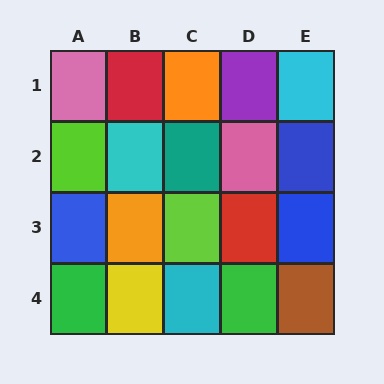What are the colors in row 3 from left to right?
Blue, orange, lime, red, blue.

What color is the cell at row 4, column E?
Brown.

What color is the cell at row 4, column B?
Yellow.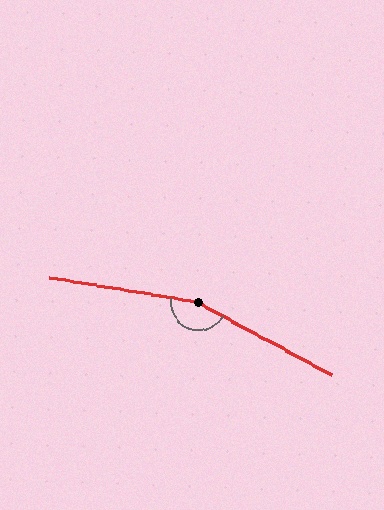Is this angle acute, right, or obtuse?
It is obtuse.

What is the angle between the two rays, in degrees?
Approximately 161 degrees.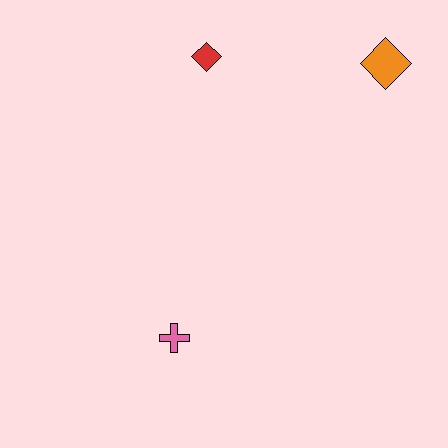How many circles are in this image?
There are no circles.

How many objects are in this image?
There are 3 objects.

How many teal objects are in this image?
There are no teal objects.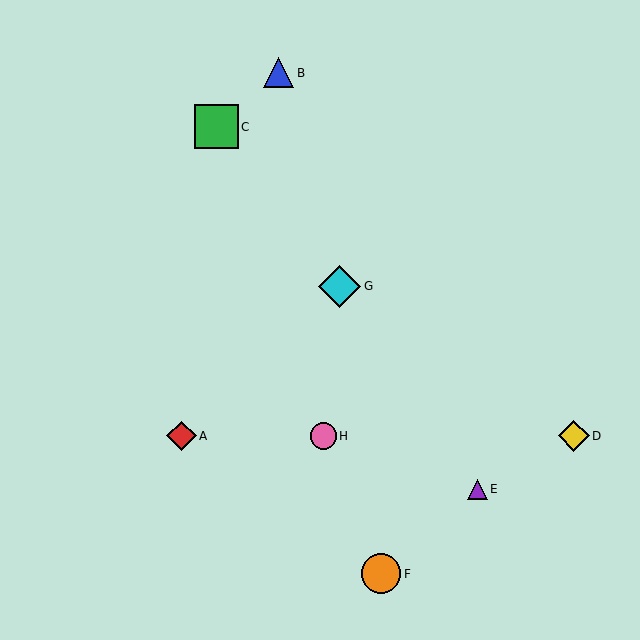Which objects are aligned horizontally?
Objects A, D, H are aligned horizontally.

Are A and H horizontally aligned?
Yes, both are at y≈436.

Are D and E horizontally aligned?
No, D is at y≈436 and E is at y≈489.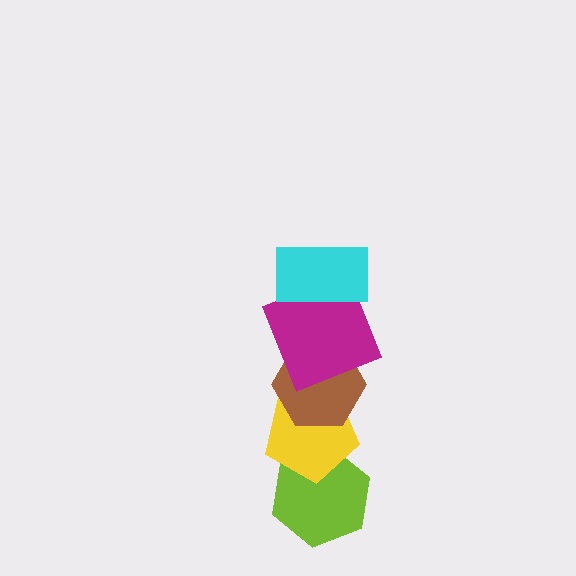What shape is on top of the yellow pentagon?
The brown hexagon is on top of the yellow pentagon.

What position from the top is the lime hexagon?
The lime hexagon is 5th from the top.